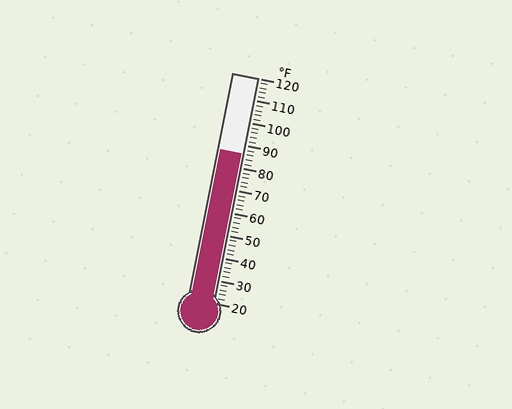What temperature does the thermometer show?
The thermometer shows approximately 86°F.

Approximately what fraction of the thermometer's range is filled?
The thermometer is filled to approximately 65% of its range.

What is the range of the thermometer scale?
The thermometer scale ranges from 20°F to 120°F.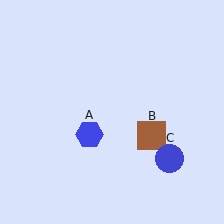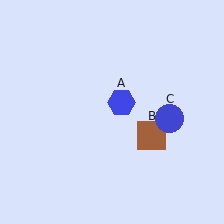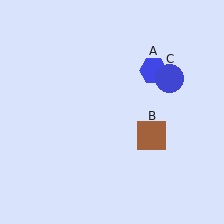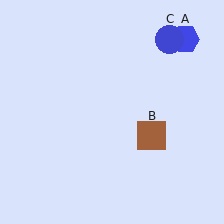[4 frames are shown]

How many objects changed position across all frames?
2 objects changed position: blue hexagon (object A), blue circle (object C).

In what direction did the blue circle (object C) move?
The blue circle (object C) moved up.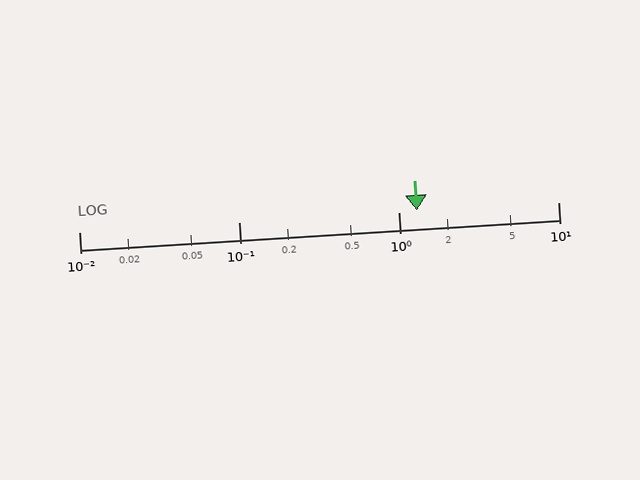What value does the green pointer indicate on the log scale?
The pointer indicates approximately 1.3.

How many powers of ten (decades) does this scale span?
The scale spans 3 decades, from 0.01 to 10.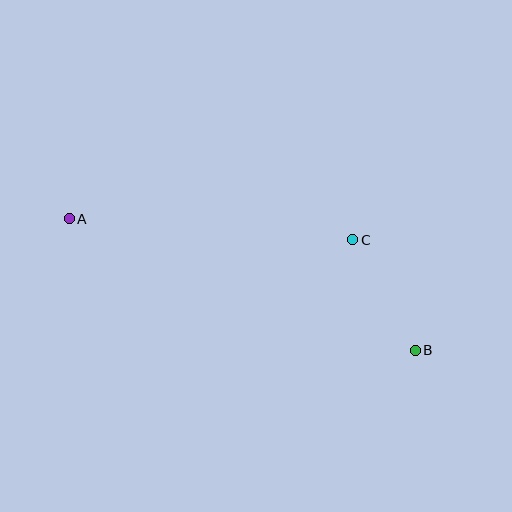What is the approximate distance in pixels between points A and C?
The distance between A and C is approximately 284 pixels.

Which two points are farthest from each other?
Points A and B are farthest from each other.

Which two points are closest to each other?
Points B and C are closest to each other.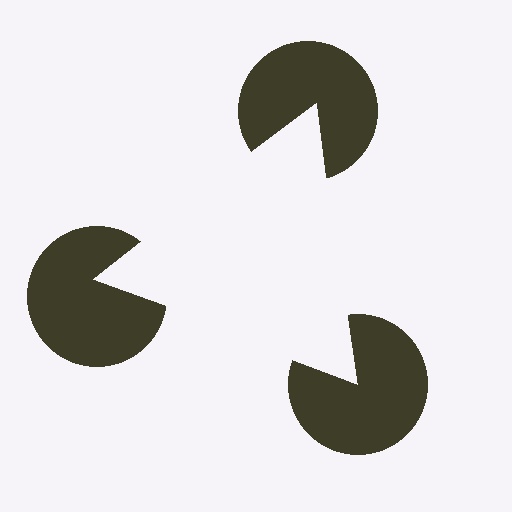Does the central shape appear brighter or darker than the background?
It typically appears slightly brighter than the background, even though no actual brightness change is drawn.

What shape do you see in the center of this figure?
An illusory triangle — its edges are inferred from the aligned wedge cuts in the pac-man discs, not physically drawn.